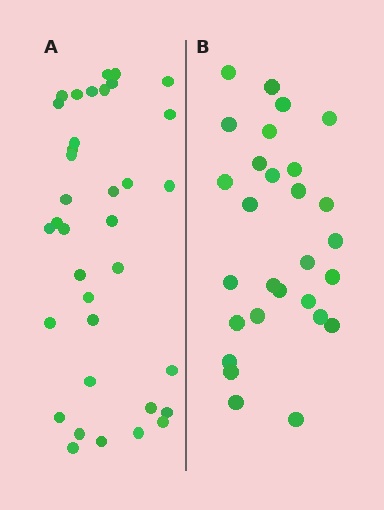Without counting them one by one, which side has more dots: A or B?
Region A (the left region) has more dots.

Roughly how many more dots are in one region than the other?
Region A has roughly 8 or so more dots than region B.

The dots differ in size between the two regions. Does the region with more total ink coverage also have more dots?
No. Region B has more total ink coverage because its dots are larger, but region A actually contains more individual dots. Total area can be misleading — the number of items is what matters here.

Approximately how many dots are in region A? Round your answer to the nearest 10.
About 40 dots. (The exact count is 36, which rounds to 40.)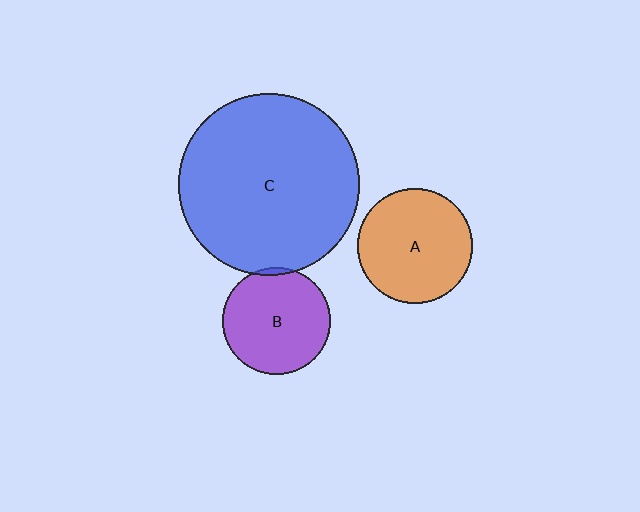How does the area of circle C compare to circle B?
Approximately 2.9 times.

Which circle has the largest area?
Circle C (blue).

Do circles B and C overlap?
Yes.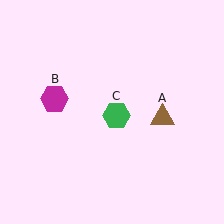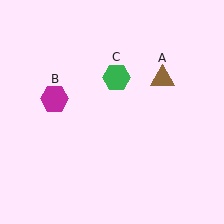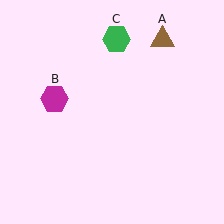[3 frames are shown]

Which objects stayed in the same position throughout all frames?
Magenta hexagon (object B) remained stationary.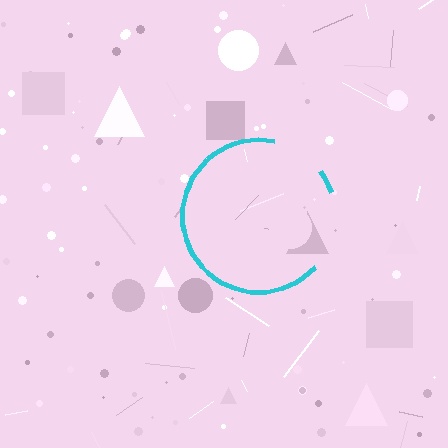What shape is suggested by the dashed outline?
The dashed outline suggests a circle.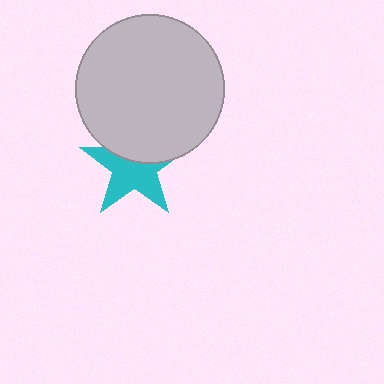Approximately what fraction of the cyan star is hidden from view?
Roughly 39% of the cyan star is hidden behind the light gray circle.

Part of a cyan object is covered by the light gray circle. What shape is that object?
It is a star.